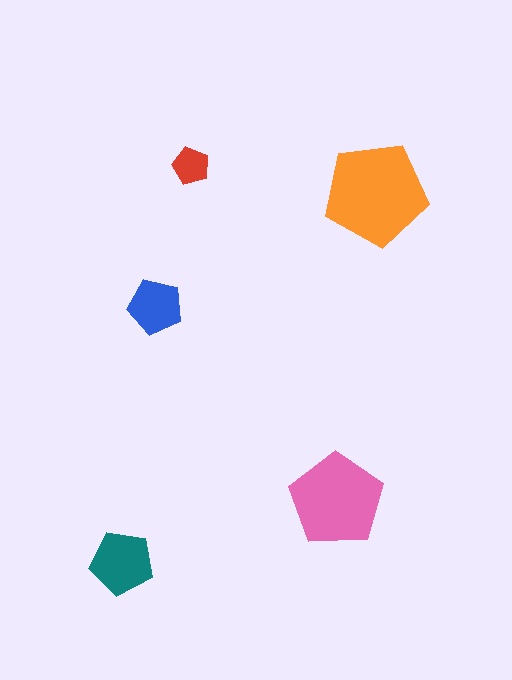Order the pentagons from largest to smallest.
the orange one, the pink one, the teal one, the blue one, the red one.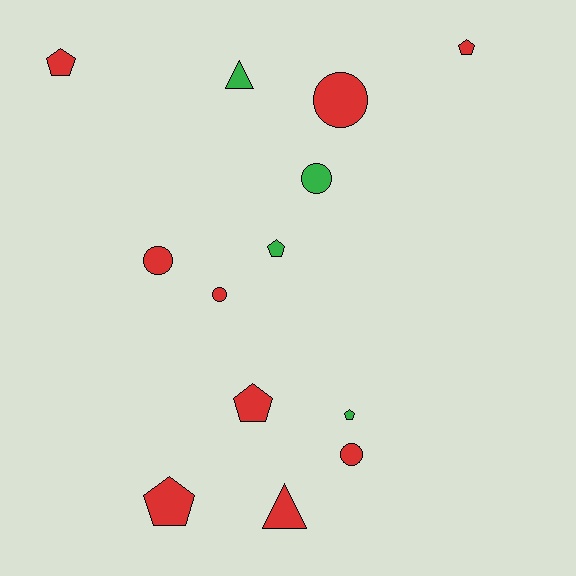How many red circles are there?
There are 4 red circles.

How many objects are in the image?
There are 13 objects.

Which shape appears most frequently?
Pentagon, with 6 objects.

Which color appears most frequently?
Red, with 9 objects.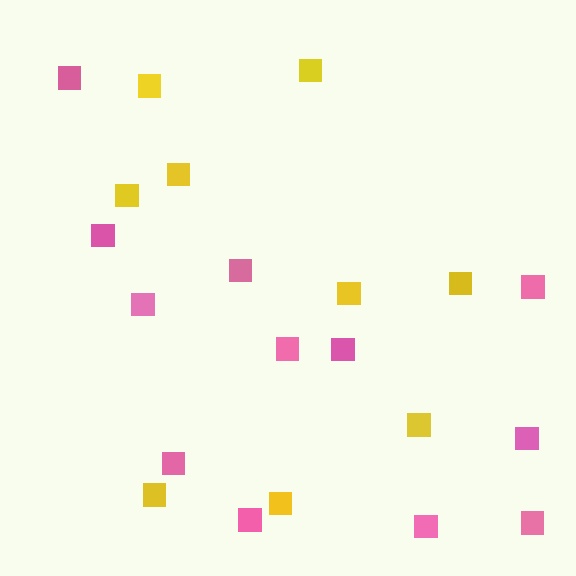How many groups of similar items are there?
There are 2 groups: one group of pink squares (12) and one group of yellow squares (9).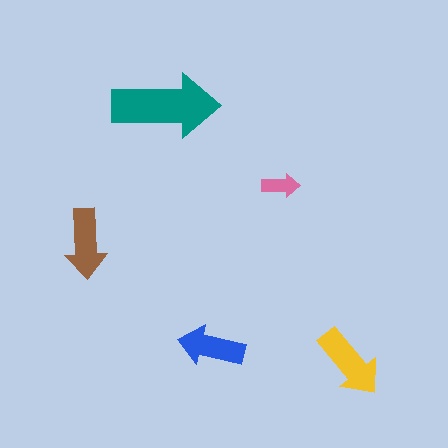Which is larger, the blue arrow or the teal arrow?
The teal one.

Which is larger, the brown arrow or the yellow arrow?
The yellow one.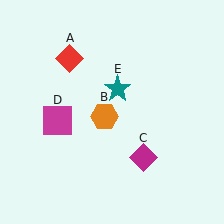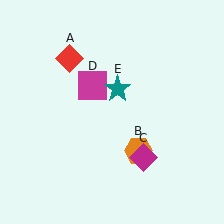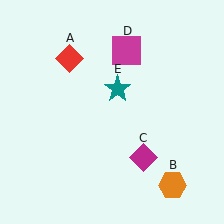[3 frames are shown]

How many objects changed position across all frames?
2 objects changed position: orange hexagon (object B), magenta square (object D).